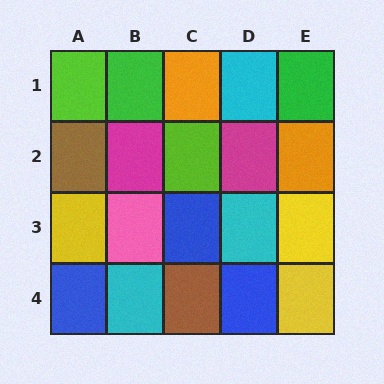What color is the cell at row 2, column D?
Magenta.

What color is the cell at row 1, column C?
Orange.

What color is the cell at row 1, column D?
Cyan.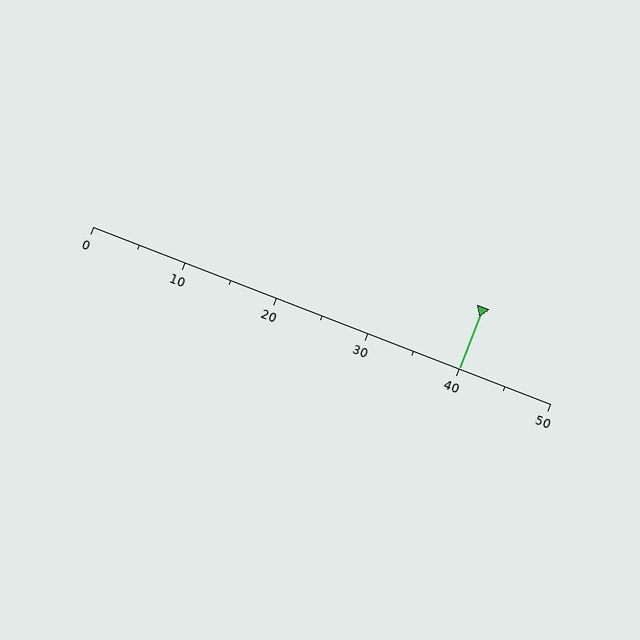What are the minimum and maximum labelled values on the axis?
The axis runs from 0 to 50.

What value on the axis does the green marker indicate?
The marker indicates approximately 40.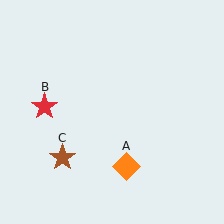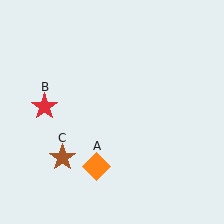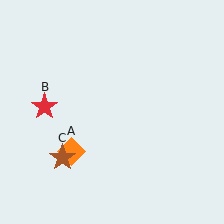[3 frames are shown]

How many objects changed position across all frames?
1 object changed position: orange diamond (object A).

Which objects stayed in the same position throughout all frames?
Red star (object B) and brown star (object C) remained stationary.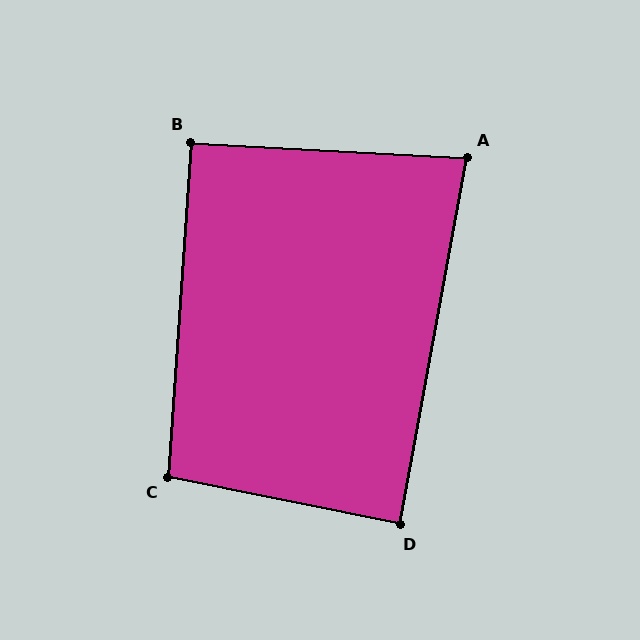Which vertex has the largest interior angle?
C, at approximately 97 degrees.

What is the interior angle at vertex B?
Approximately 91 degrees (approximately right).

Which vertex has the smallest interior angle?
A, at approximately 83 degrees.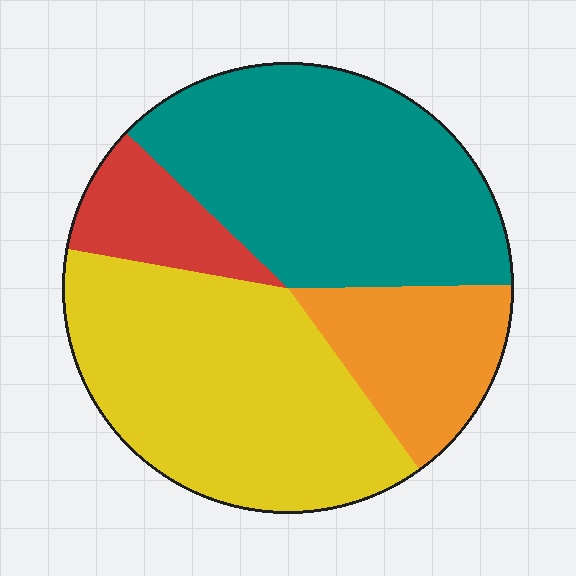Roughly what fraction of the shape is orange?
Orange covers around 15% of the shape.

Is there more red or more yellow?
Yellow.